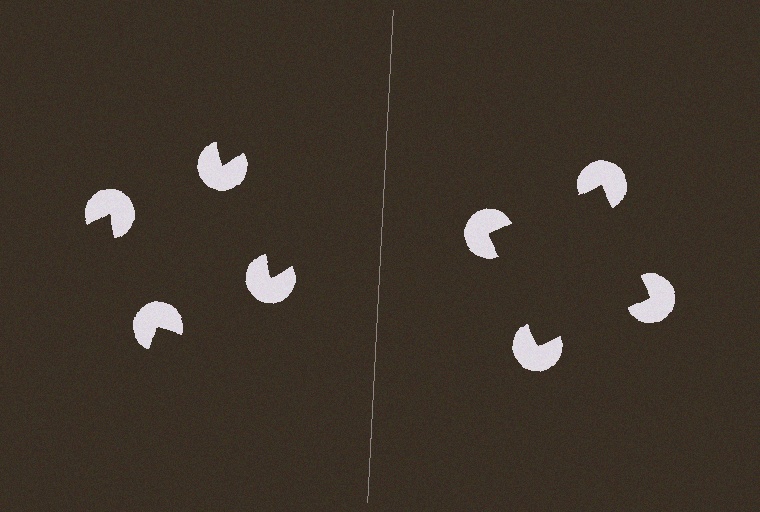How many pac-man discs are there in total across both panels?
8 — 4 on each side.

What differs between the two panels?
The pac-man discs are positioned identically on both sides; only the wedge orientations differ. On the right they align to a square; on the left they are misaligned.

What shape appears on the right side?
An illusory square.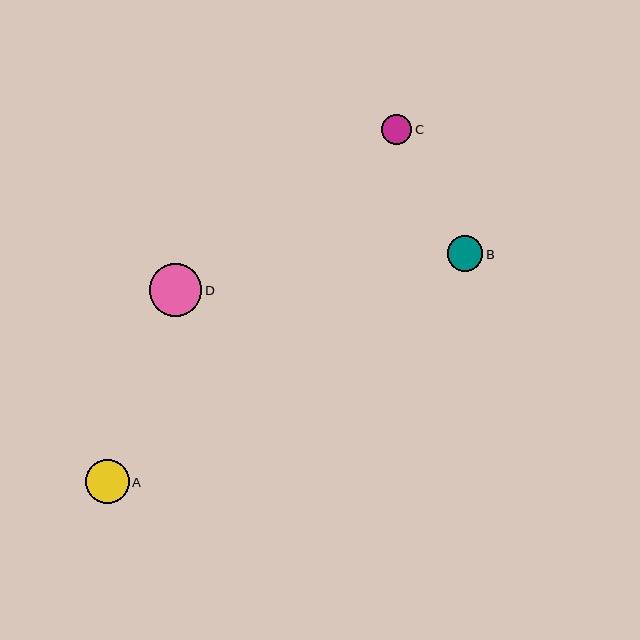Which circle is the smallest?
Circle C is the smallest with a size of approximately 30 pixels.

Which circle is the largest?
Circle D is the largest with a size of approximately 53 pixels.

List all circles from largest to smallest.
From largest to smallest: D, A, B, C.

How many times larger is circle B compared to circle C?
Circle B is approximately 1.2 times the size of circle C.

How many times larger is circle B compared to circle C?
Circle B is approximately 1.2 times the size of circle C.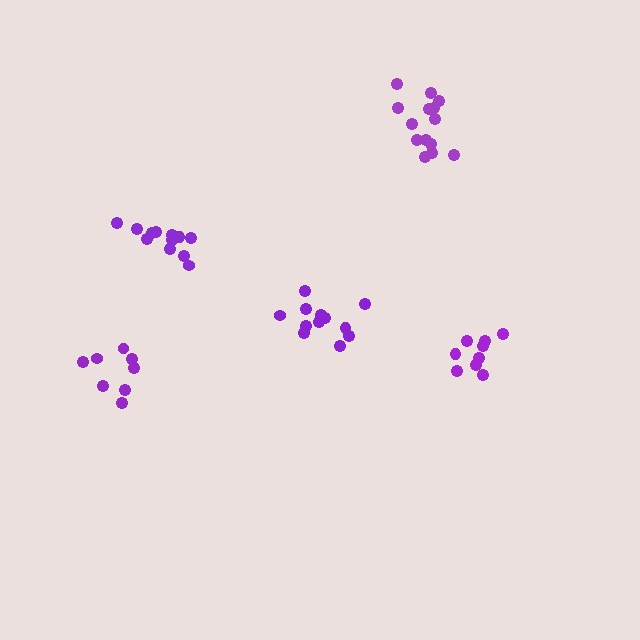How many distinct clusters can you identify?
There are 5 distinct clusters.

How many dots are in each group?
Group 1: 8 dots, Group 2: 13 dots, Group 3: 12 dots, Group 4: 14 dots, Group 5: 9 dots (56 total).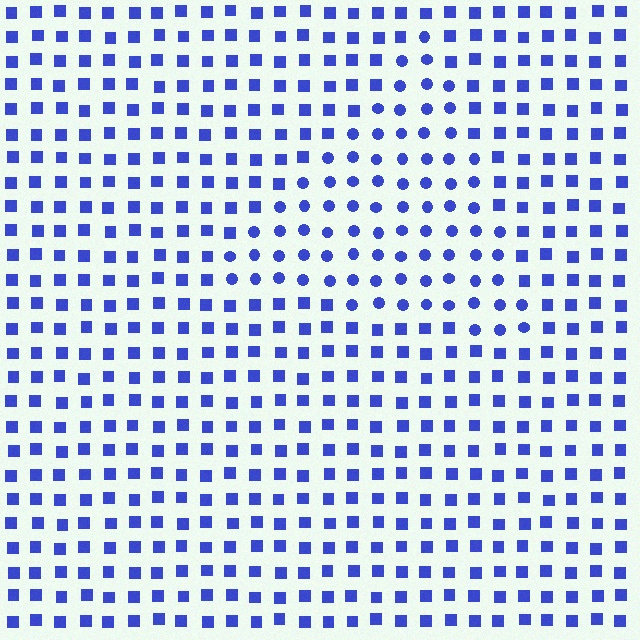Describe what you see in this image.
The image is filled with small blue elements arranged in a uniform grid. A triangle-shaped region contains circles, while the surrounding area contains squares. The boundary is defined purely by the change in element shape.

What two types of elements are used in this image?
The image uses circles inside the triangle region and squares outside it.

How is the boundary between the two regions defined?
The boundary is defined by a change in element shape: circles inside vs. squares outside. All elements share the same color and spacing.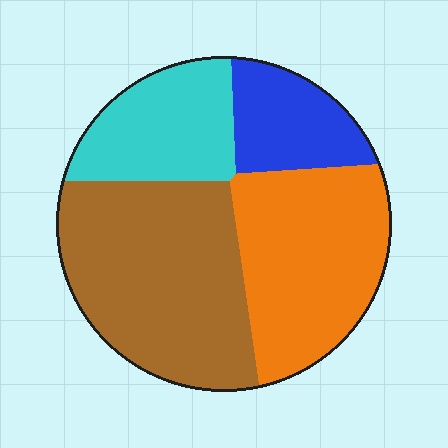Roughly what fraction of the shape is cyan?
Cyan covers about 20% of the shape.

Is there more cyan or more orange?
Orange.